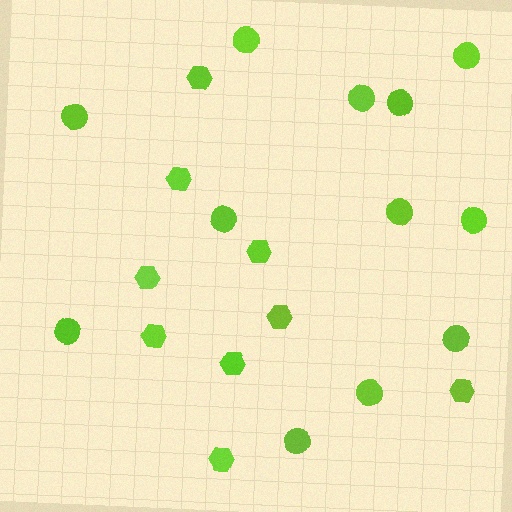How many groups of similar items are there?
There are 2 groups: one group of hexagons (9) and one group of circles (12).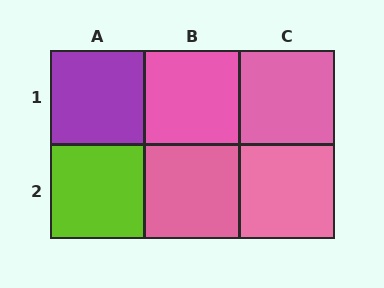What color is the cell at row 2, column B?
Pink.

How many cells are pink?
4 cells are pink.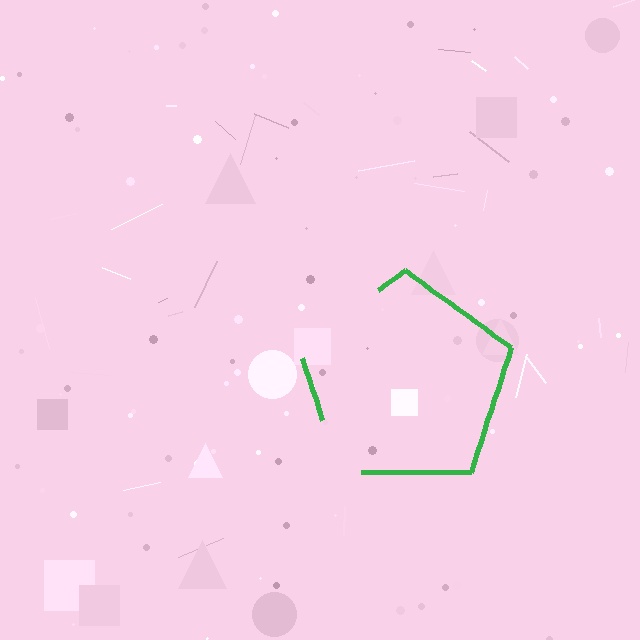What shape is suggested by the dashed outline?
The dashed outline suggests a pentagon.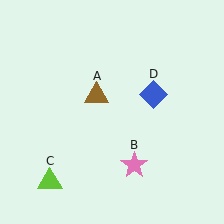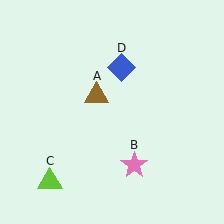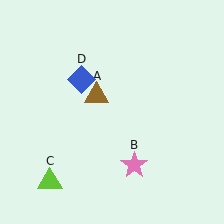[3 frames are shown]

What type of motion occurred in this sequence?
The blue diamond (object D) rotated counterclockwise around the center of the scene.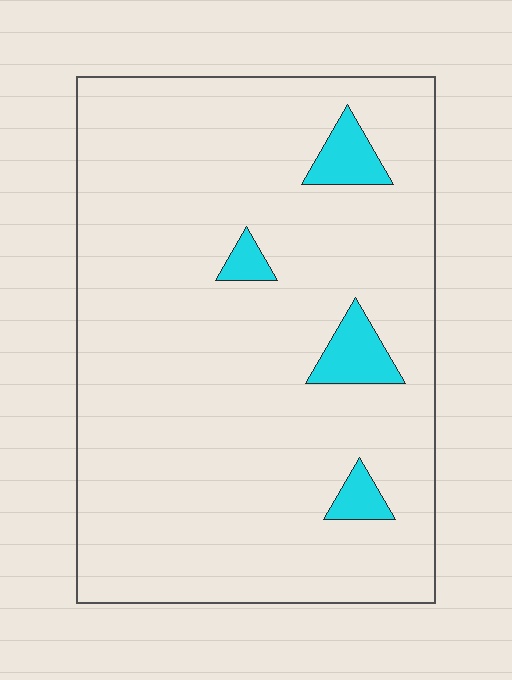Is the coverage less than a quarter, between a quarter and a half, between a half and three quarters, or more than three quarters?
Less than a quarter.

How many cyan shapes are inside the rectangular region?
4.